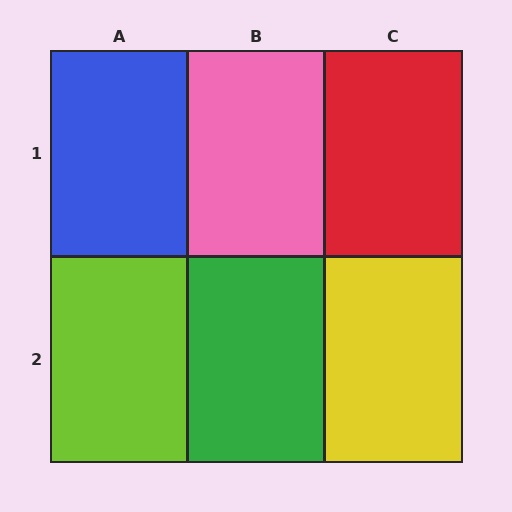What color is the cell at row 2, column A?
Lime.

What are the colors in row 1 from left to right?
Blue, pink, red.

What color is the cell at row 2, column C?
Yellow.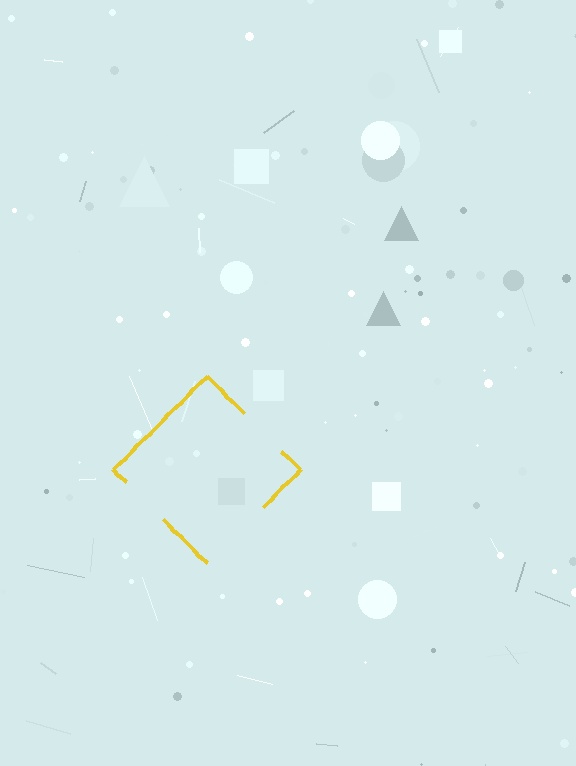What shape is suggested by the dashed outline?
The dashed outline suggests a diamond.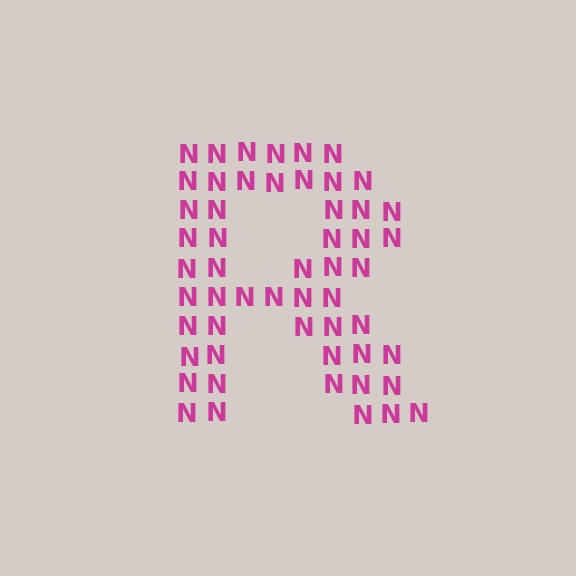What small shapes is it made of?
It is made of small letter N's.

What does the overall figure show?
The overall figure shows the letter R.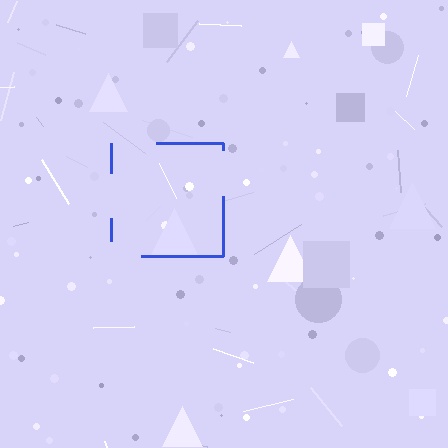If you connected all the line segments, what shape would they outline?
They would outline a square.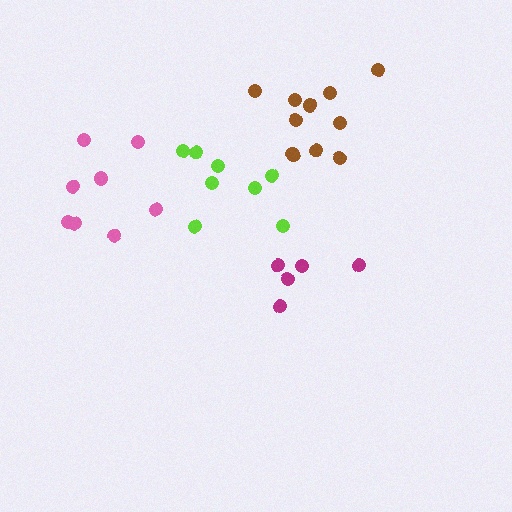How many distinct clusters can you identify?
There are 4 distinct clusters.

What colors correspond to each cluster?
The clusters are colored: magenta, brown, pink, lime.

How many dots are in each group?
Group 1: 5 dots, Group 2: 10 dots, Group 3: 8 dots, Group 4: 8 dots (31 total).